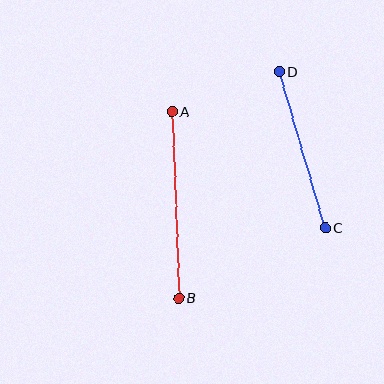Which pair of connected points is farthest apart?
Points A and B are farthest apart.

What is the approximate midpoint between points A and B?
The midpoint is at approximately (175, 205) pixels.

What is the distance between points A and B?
The distance is approximately 187 pixels.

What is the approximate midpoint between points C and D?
The midpoint is at approximately (302, 150) pixels.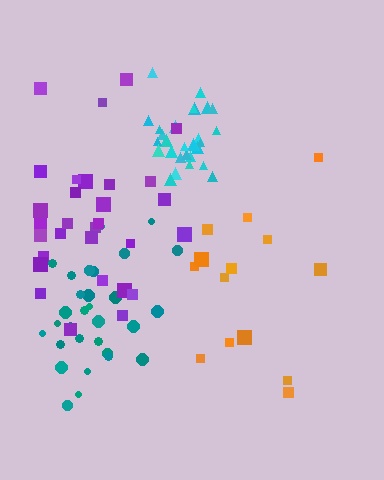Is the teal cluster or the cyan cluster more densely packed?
Cyan.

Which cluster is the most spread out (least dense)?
Orange.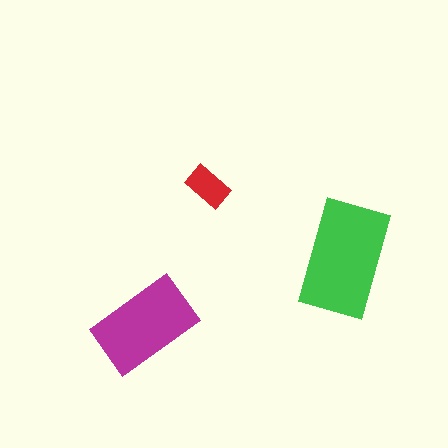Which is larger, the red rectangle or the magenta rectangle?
The magenta one.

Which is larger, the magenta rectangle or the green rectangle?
The green one.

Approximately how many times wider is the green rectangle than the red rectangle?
About 2.5 times wider.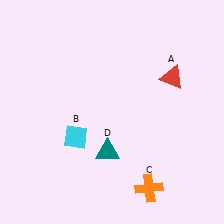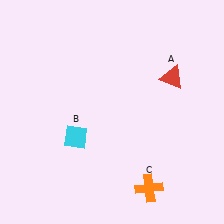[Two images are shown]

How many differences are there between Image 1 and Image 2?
There is 1 difference between the two images.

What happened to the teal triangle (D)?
The teal triangle (D) was removed in Image 2. It was in the bottom-left area of Image 1.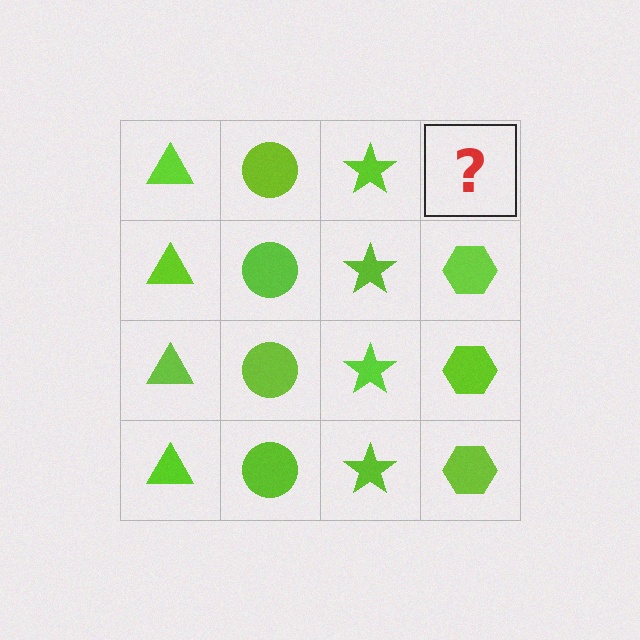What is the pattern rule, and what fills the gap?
The rule is that each column has a consistent shape. The gap should be filled with a lime hexagon.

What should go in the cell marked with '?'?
The missing cell should contain a lime hexagon.